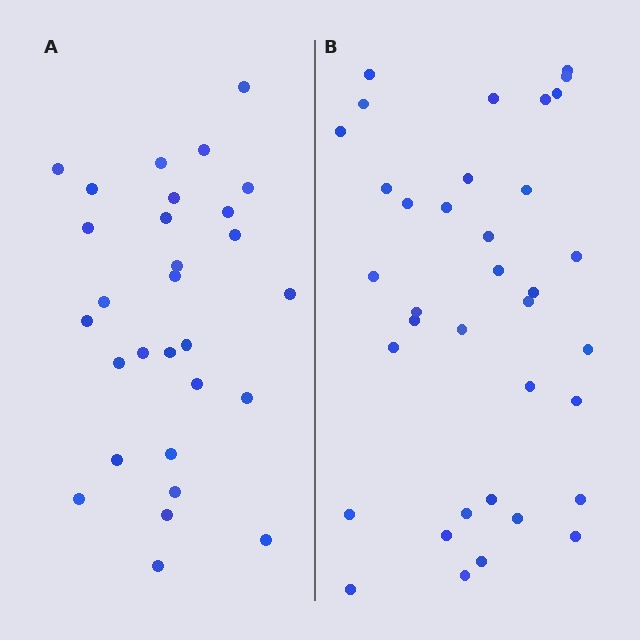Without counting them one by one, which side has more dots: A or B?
Region B (the right region) has more dots.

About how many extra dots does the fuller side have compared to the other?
Region B has roughly 8 or so more dots than region A.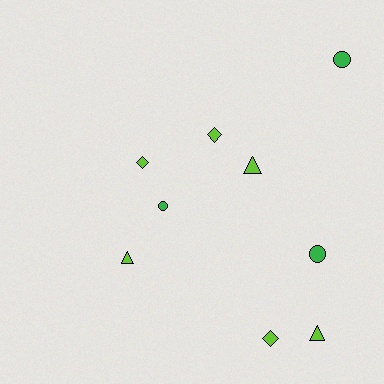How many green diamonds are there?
There are no green diamonds.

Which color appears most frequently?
Lime, with 6 objects.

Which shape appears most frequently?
Diamond, with 3 objects.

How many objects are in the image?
There are 9 objects.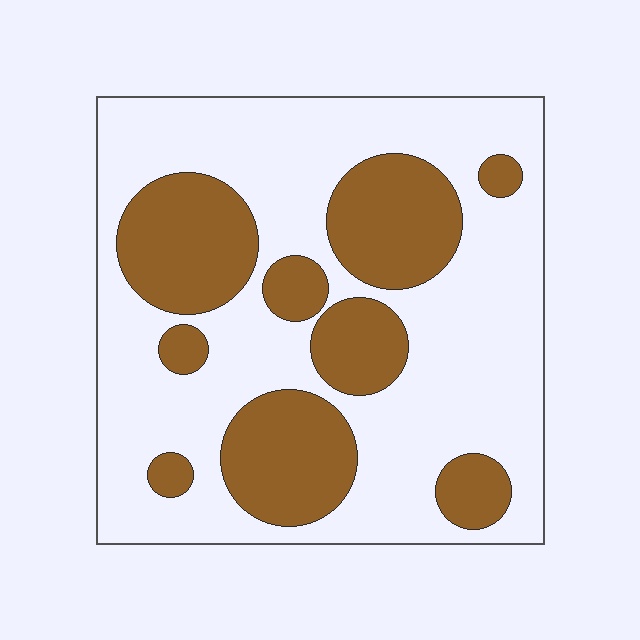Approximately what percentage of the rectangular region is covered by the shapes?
Approximately 35%.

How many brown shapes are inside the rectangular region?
9.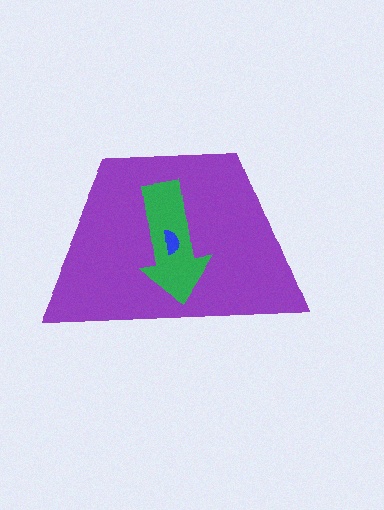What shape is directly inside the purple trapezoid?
The green arrow.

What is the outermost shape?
The purple trapezoid.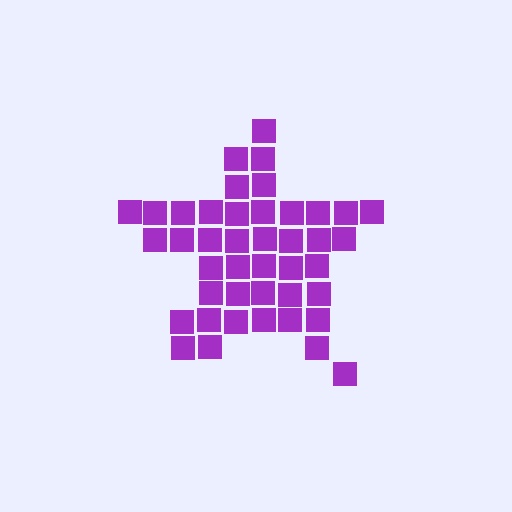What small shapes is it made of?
It is made of small squares.